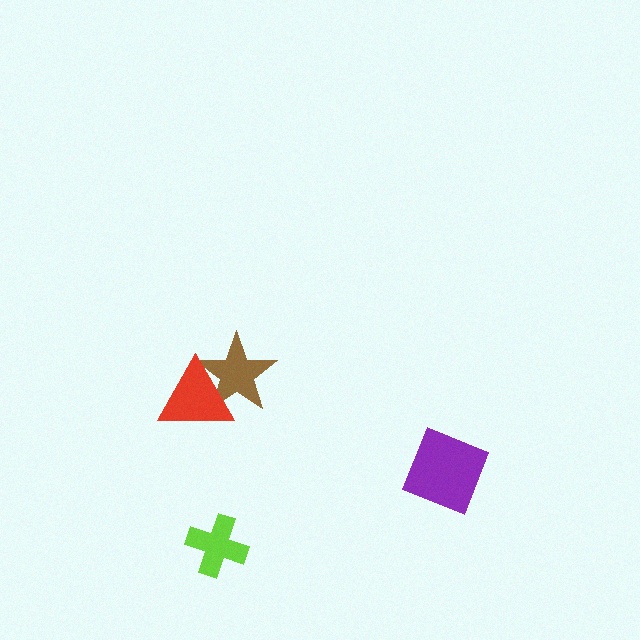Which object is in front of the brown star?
The red triangle is in front of the brown star.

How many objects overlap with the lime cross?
0 objects overlap with the lime cross.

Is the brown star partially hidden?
Yes, it is partially covered by another shape.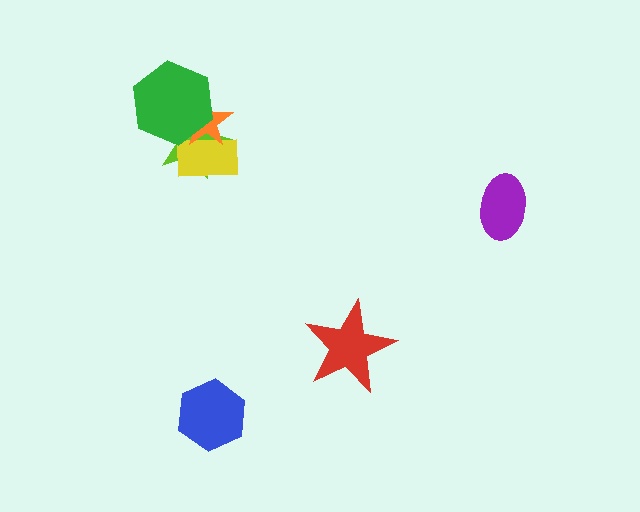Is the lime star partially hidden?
Yes, it is partially covered by another shape.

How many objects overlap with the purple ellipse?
0 objects overlap with the purple ellipse.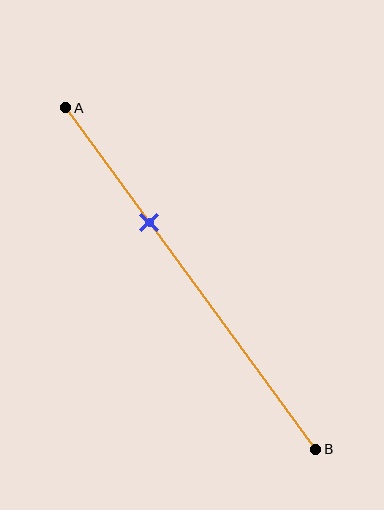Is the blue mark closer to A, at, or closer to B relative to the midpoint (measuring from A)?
The blue mark is closer to point A than the midpoint of segment AB.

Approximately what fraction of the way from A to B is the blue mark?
The blue mark is approximately 35% of the way from A to B.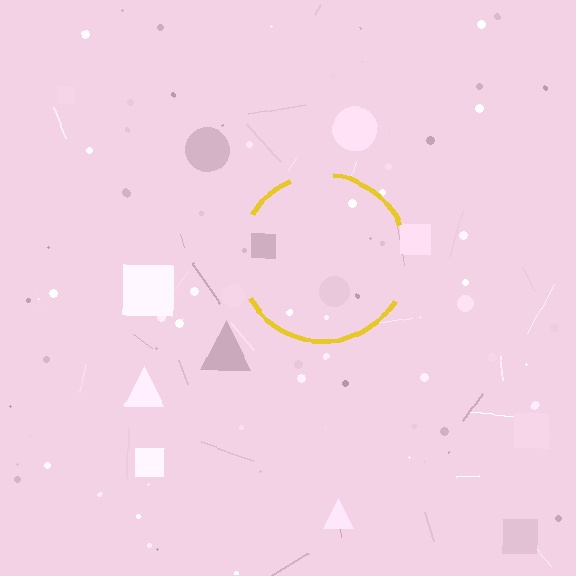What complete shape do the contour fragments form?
The contour fragments form a circle.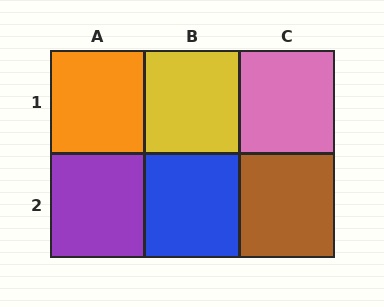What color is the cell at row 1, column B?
Yellow.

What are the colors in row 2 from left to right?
Purple, blue, brown.